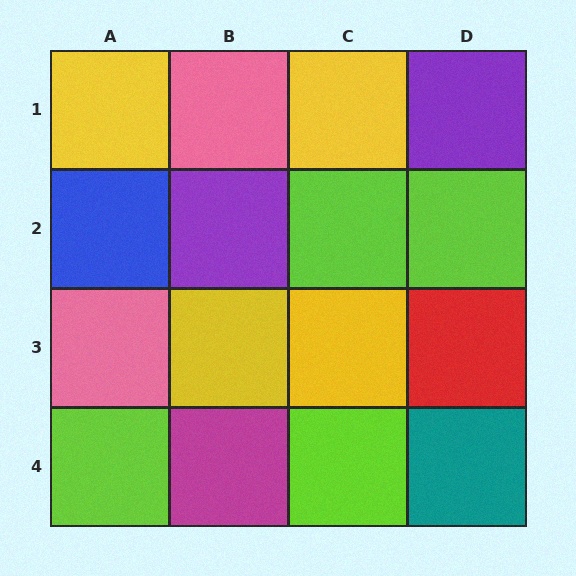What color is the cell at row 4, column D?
Teal.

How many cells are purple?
2 cells are purple.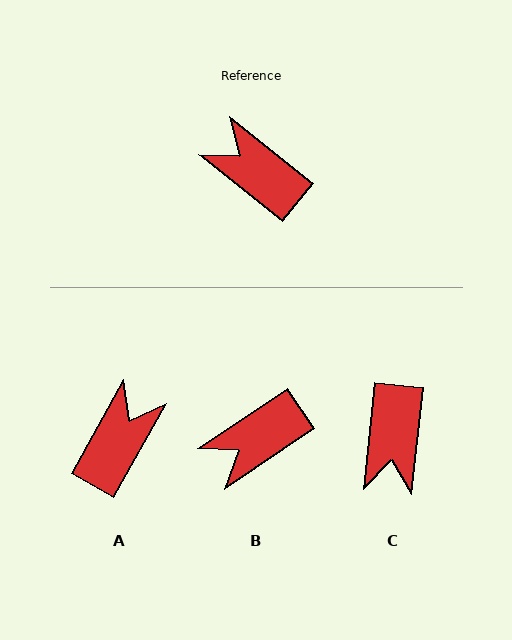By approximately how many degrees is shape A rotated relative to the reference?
Approximately 81 degrees clockwise.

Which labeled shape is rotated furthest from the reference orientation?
C, about 123 degrees away.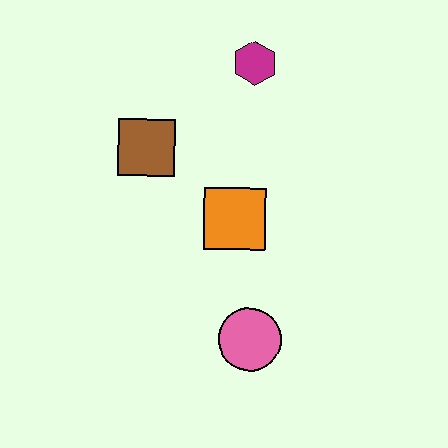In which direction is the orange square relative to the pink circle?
The orange square is above the pink circle.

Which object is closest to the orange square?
The brown square is closest to the orange square.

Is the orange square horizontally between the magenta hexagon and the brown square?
Yes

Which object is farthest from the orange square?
The magenta hexagon is farthest from the orange square.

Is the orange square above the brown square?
No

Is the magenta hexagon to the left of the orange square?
No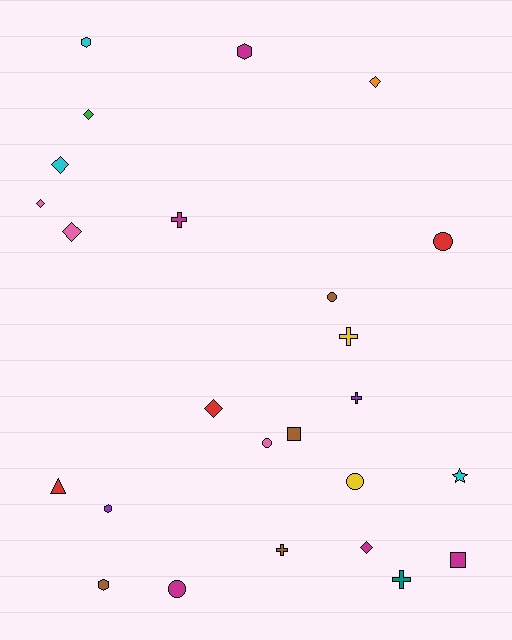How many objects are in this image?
There are 25 objects.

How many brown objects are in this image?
There are 4 brown objects.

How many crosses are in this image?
There are 5 crosses.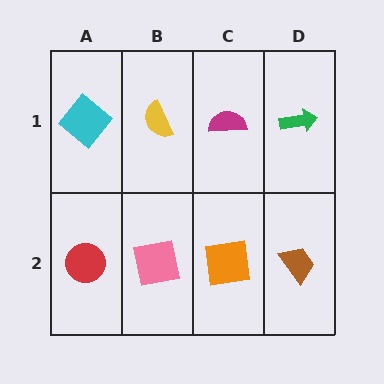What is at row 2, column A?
A red circle.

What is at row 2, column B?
A pink square.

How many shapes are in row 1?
4 shapes.